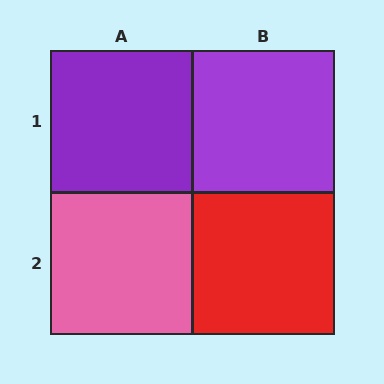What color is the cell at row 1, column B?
Purple.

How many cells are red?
1 cell is red.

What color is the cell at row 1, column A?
Purple.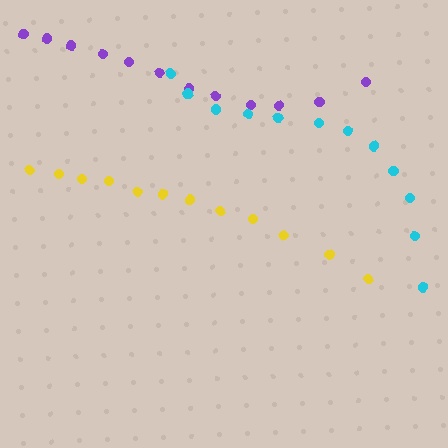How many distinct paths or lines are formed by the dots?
There are 3 distinct paths.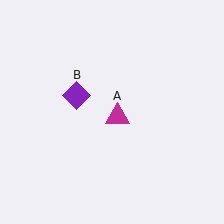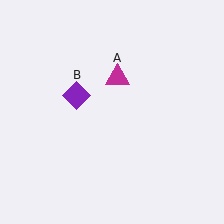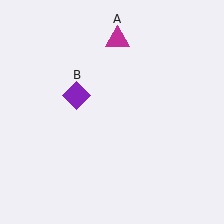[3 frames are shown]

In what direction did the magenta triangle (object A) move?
The magenta triangle (object A) moved up.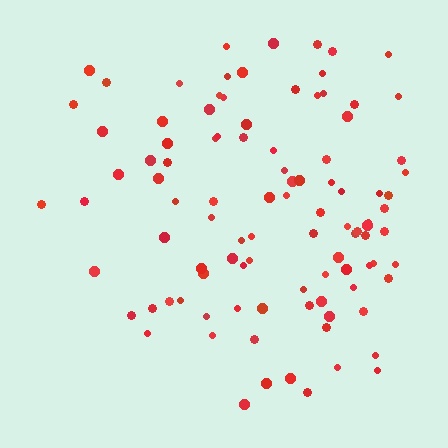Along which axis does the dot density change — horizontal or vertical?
Horizontal.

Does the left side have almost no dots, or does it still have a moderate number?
Still a moderate number, just noticeably fewer than the right.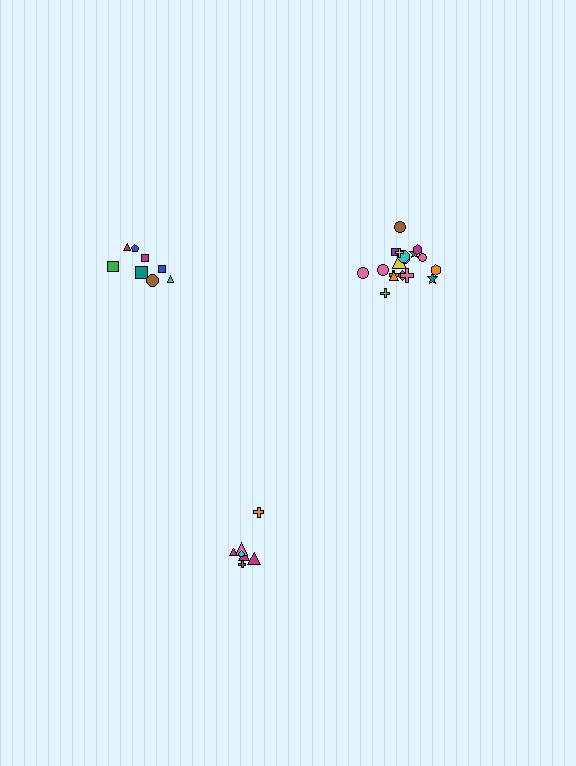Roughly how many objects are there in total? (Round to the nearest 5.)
Roughly 35 objects in total.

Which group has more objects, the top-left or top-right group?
The top-right group.